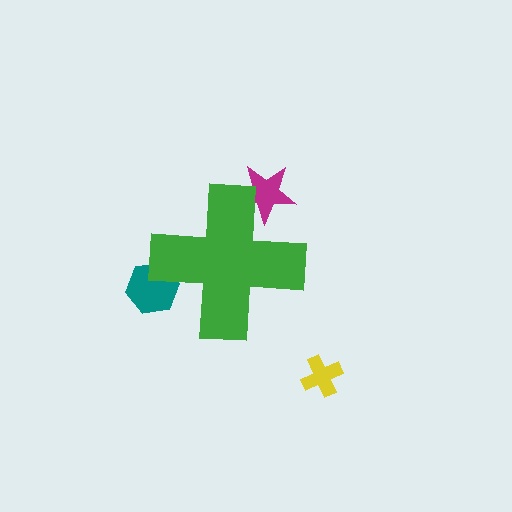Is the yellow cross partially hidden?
No, the yellow cross is fully visible.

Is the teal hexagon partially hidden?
Yes, the teal hexagon is partially hidden behind the green cross.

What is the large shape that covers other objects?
A green cross.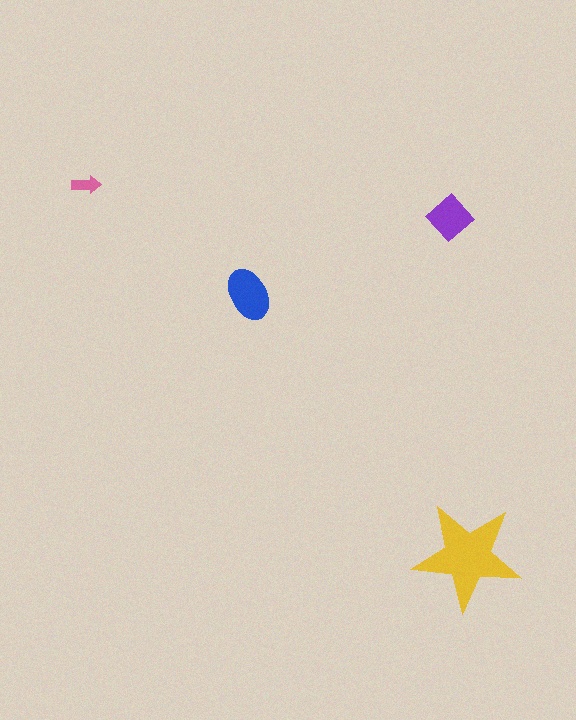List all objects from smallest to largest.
The pink arrow, the purple diamond, the blue ellipse, the yellow star.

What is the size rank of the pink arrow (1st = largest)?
4th.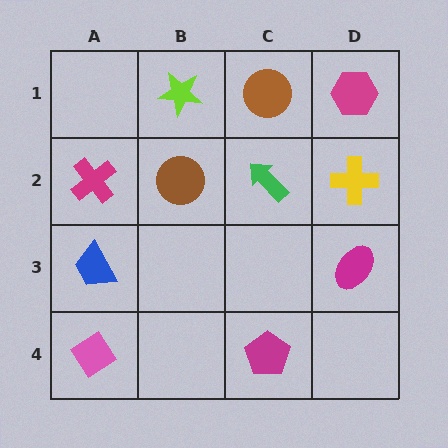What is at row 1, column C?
A brown circle.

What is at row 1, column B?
A lime star.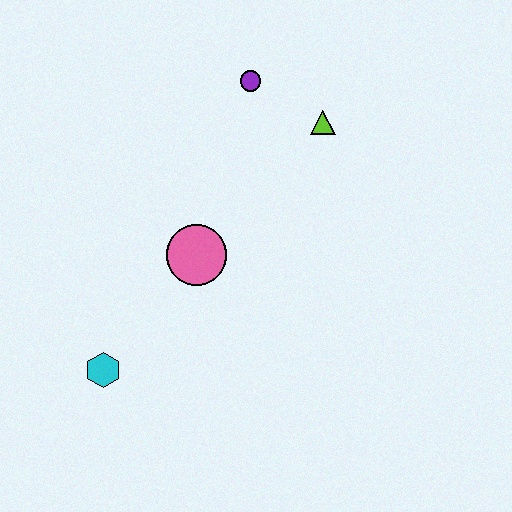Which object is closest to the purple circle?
The lime triangle is closest to the purple circle.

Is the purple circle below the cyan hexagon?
No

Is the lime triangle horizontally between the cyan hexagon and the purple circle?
No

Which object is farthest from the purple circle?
The cyan hexagon is farthest from the purple circle.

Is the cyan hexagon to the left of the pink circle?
Yes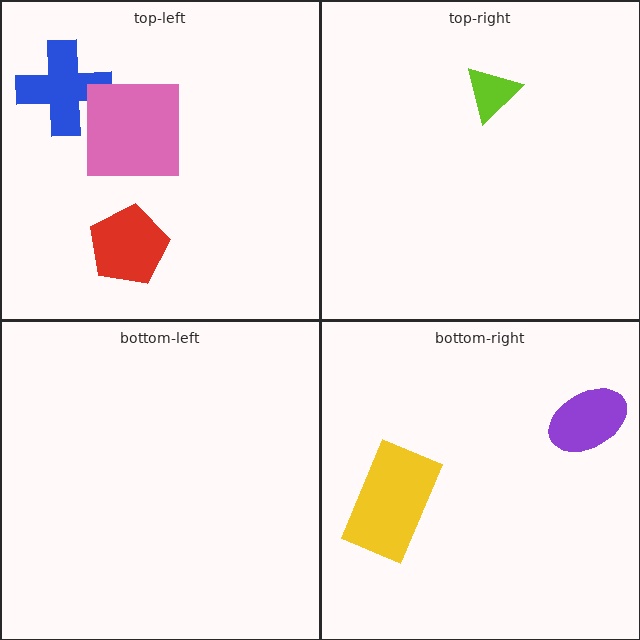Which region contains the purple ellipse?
The bottom-right region.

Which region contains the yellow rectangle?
The bottom-right region.